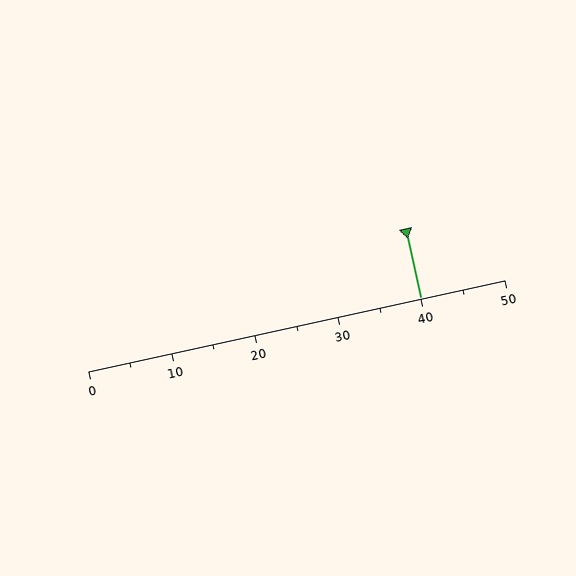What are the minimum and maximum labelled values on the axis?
The axis runs from 0 to 50.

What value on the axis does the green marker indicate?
The marker indicates approximately 40.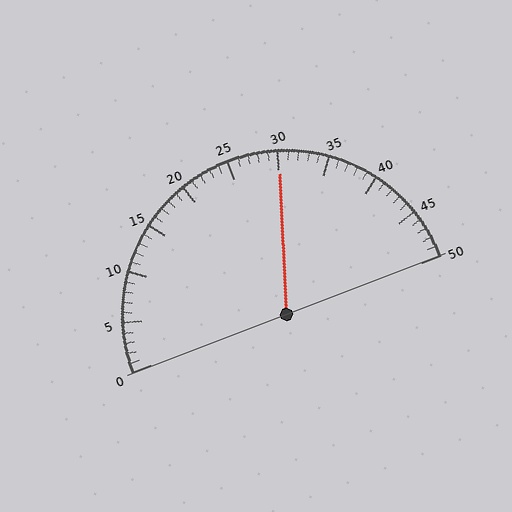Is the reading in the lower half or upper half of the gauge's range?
The reading is in the upper half of the range (0 to 50).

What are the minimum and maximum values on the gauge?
The gauge ranges from 0 to 50.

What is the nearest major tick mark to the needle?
The nearest major tick mark is 30.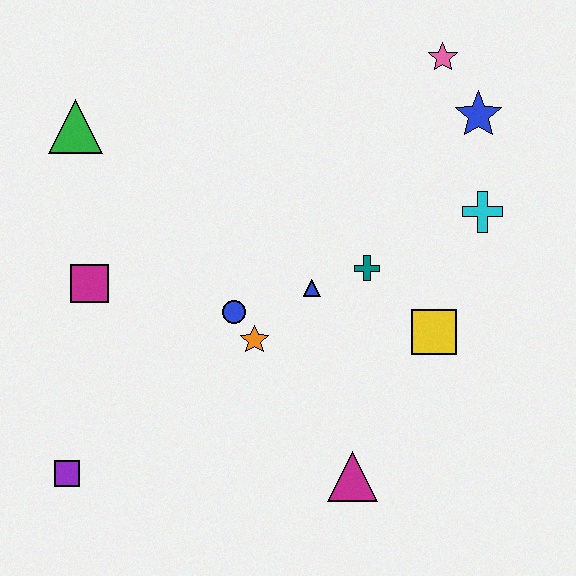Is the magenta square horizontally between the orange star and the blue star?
No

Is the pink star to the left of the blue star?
Yes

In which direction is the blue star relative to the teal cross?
The blue star is above the teal cross.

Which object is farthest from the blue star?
The purple square is farthest from the blue star.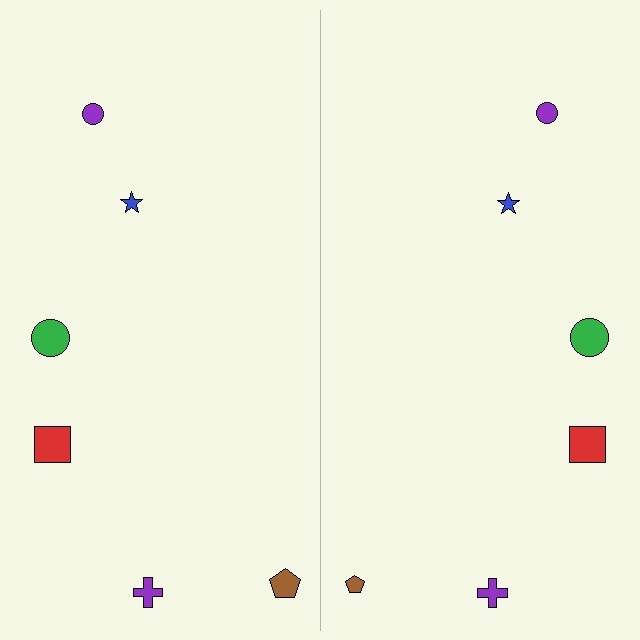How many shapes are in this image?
There are 12 shapes in this image.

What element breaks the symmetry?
The brown pentagon on the right side has a different size than its mirror counterpart.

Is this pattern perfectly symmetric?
No, the pattern is not perfectly symmetric. The brown pentagon on the right side has a different size than its mirror counterpart.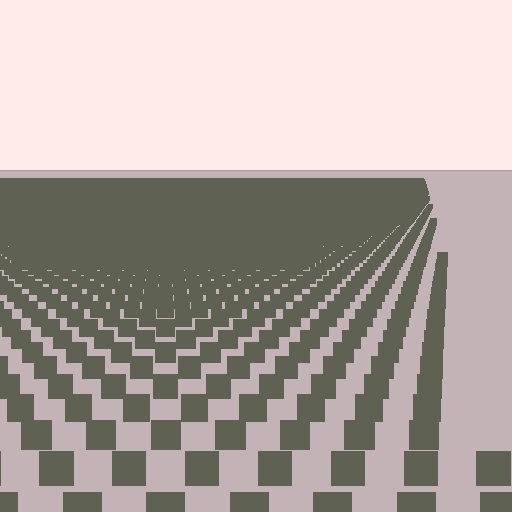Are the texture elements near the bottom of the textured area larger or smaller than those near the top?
Larger. Near the bottom, elements are closer to the viewer and appear at a bigger on-screen size.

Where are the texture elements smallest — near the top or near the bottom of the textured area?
Near the top.